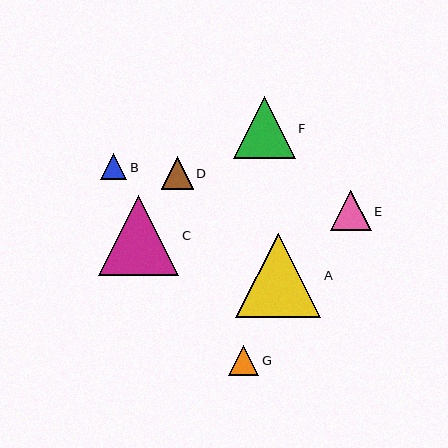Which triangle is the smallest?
Triangle B is the smallest with a size of approximately 26 pixels.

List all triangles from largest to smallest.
From largest to smallest: A, C, F, E, D, G, B.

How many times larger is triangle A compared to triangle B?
Triangle A is approximately 3.3 times the size of triangle B.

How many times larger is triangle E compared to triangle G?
Triangle E is approximately 1.3 times the size of triangle G.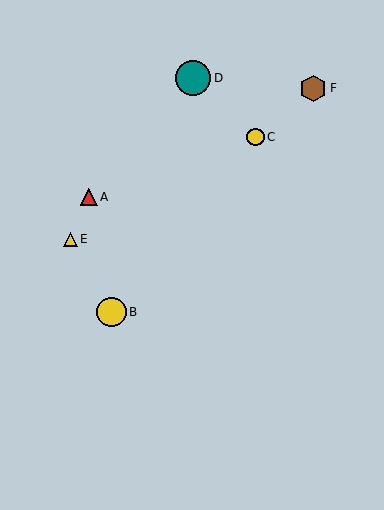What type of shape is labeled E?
Shape E is a yellow triangle.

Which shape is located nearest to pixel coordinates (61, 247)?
The yellow triangle (labeled E) at (70, 239) is nearest to that location.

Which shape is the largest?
The teal circle (labeled D) is the largest.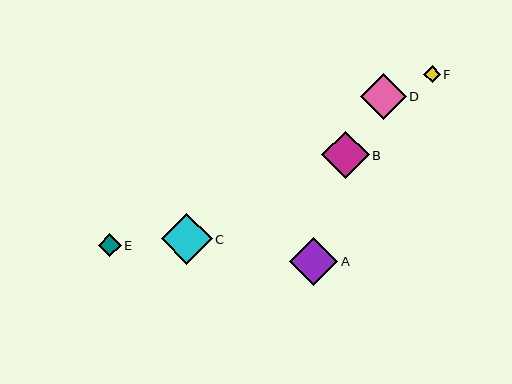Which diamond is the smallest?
Diamond F is the smallest with a size of approximately 17 pixels.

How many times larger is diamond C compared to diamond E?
Diamond C is approximately 2.3 times the size of diamond E.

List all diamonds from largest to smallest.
From largest to smallest: C, A, B, D, E, F.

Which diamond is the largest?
Diamond C is the largest with a size of approximately 51 pixels.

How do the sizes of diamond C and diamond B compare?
Diamond C and diamond B are approximately the same size.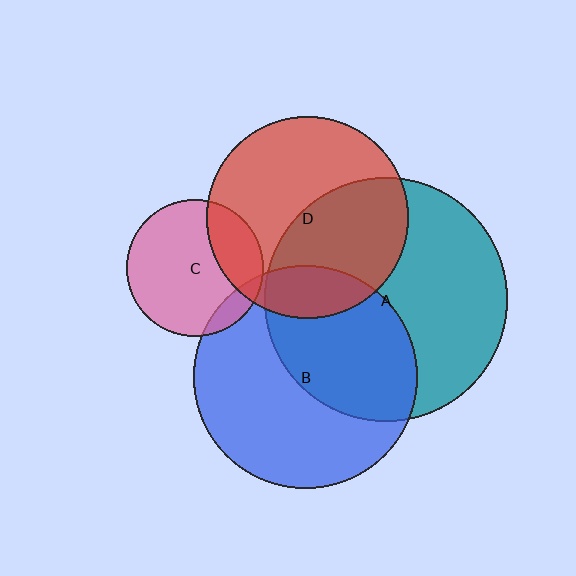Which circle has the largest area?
Circle A (teal).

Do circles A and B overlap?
Yes.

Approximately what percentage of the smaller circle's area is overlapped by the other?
Approximately 45%.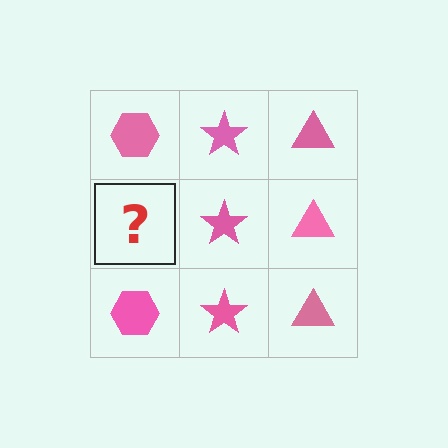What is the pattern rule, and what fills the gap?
The rule is that each column has a consistent shape. The gap should be filled with a pink hexagon.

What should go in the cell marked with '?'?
The missing cell should contain a pink hexagon.